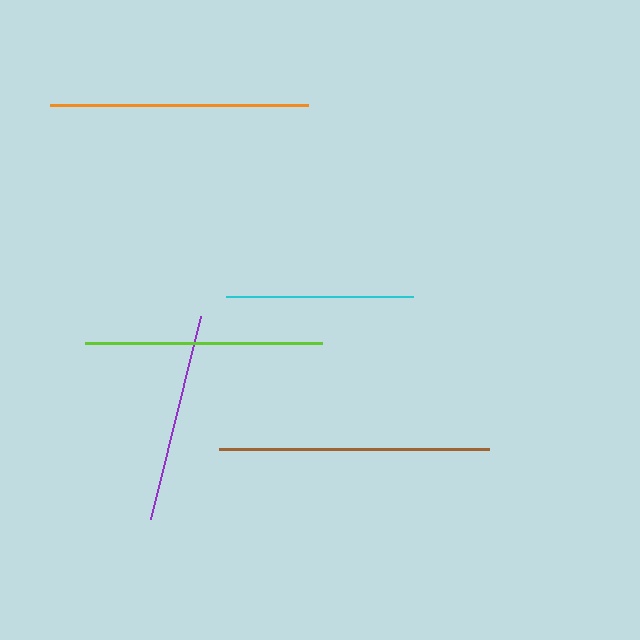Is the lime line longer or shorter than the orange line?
The orange line is longer than the lime line.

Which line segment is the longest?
The brown line is the longest at approximately 270 pixels.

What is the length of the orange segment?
The orange segment is approximately 258 pixels long.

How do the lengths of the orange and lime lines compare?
The orange and lime lines are approximately the same length.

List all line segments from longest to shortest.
From longest to shortest: brown, orange, lime, purple, cyan.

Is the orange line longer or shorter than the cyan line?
The orange line is longer than the cyan line.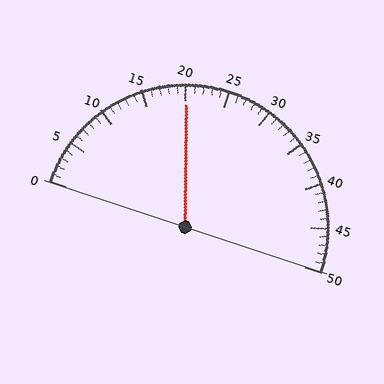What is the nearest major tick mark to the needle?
The nearest major tick mark is 20.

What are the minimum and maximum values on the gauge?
The gauge ranges from 0 to 50.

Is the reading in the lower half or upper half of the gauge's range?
The reading is in the lower half of the range (0 to 50).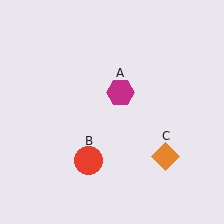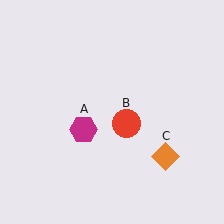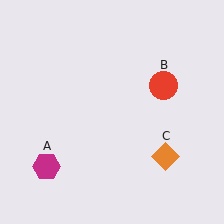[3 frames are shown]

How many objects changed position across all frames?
2 objects changed position: magenta hexagon (object A), red circle (object B).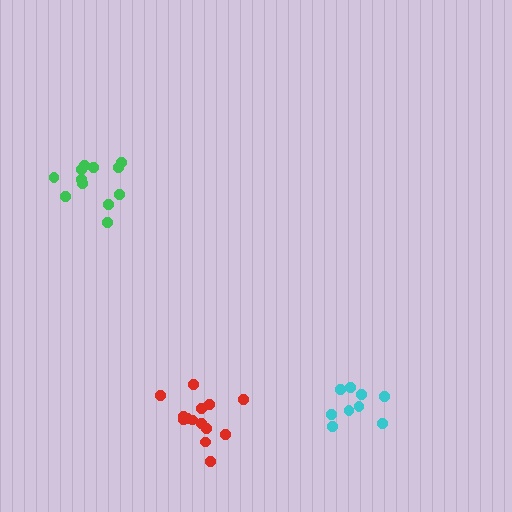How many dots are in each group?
Group 1: 12 dots, Group 2: 14 dots, Group 3: 9 dots (35 total).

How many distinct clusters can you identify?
There are 3 distinct clusters.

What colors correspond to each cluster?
The clusters are colored: green, red, cyan.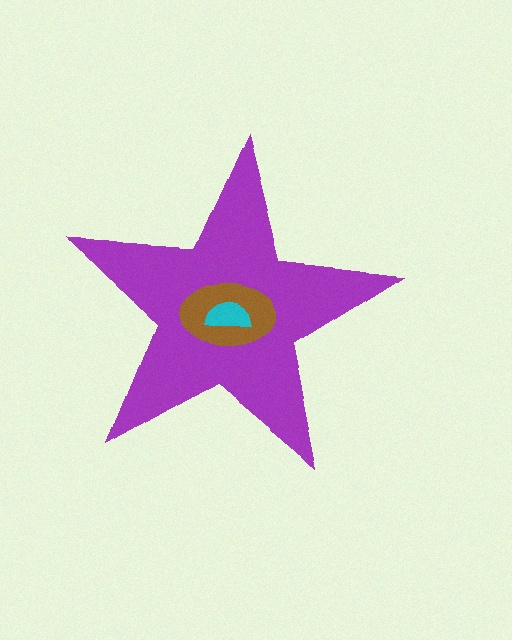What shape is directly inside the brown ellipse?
The cyan semicircle.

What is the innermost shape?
The cyan semicircle.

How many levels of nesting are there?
3.